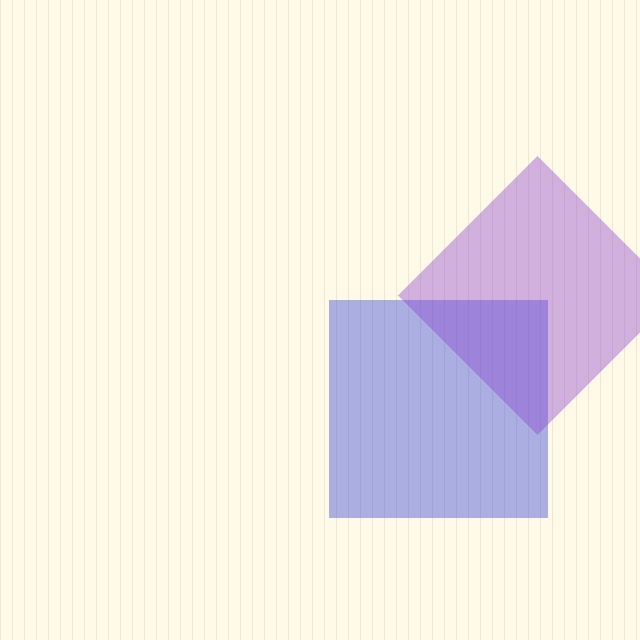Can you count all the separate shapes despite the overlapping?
Yes, there are 2 separate shapes.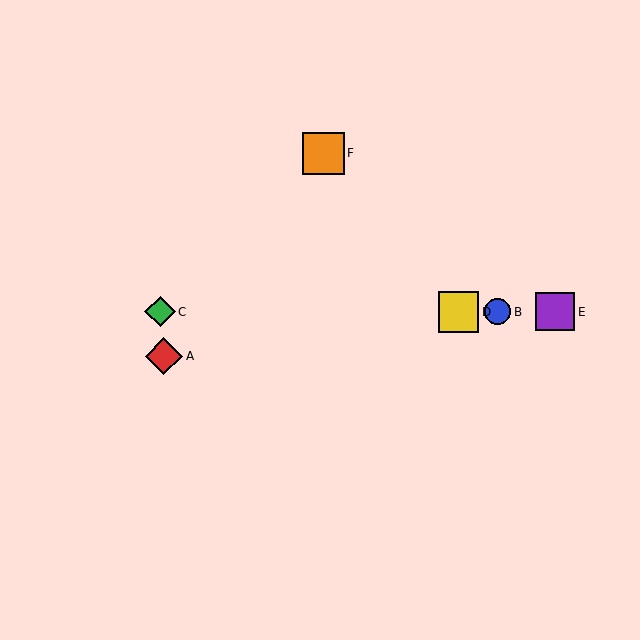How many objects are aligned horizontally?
4 objects (B, C, D, E) are aligned horizontally.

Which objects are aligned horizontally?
Objects B, C, D, E are aligned horizontally.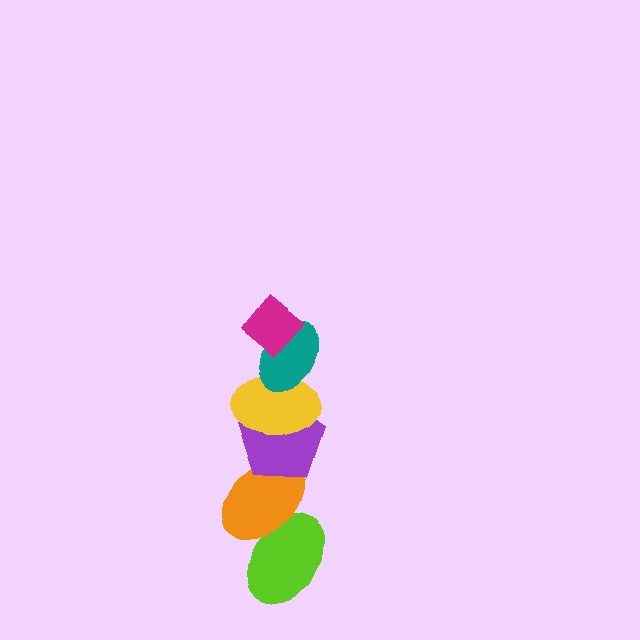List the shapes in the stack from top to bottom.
From top to bottom: the magenta diamond, the teal ellipse, the yellow ellipse, the purple pentagon, the orange ellipse, the lime ellipse.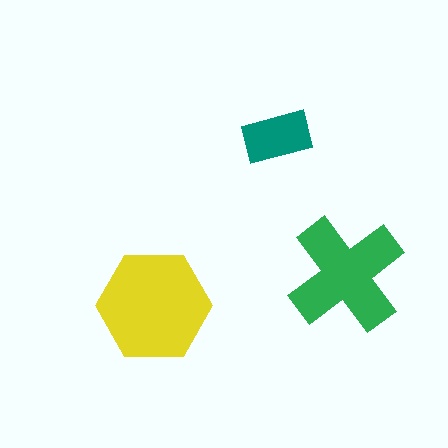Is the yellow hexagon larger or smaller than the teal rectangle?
Larger.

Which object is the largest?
The yellow hexagon.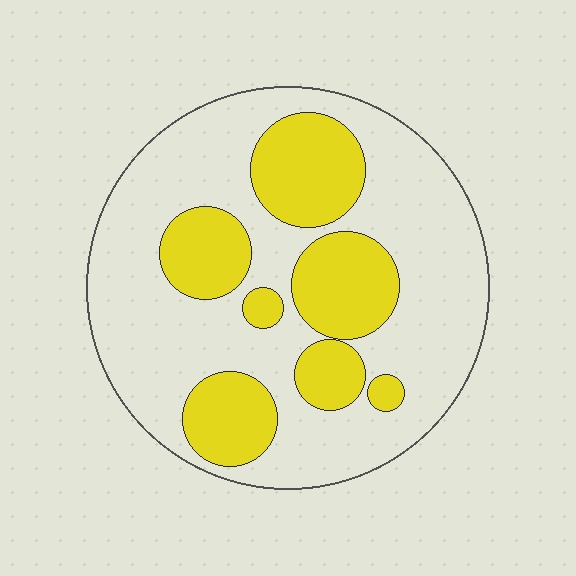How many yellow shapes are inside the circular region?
7.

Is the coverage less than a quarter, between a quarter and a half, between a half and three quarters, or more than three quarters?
Between a quarter and a half.